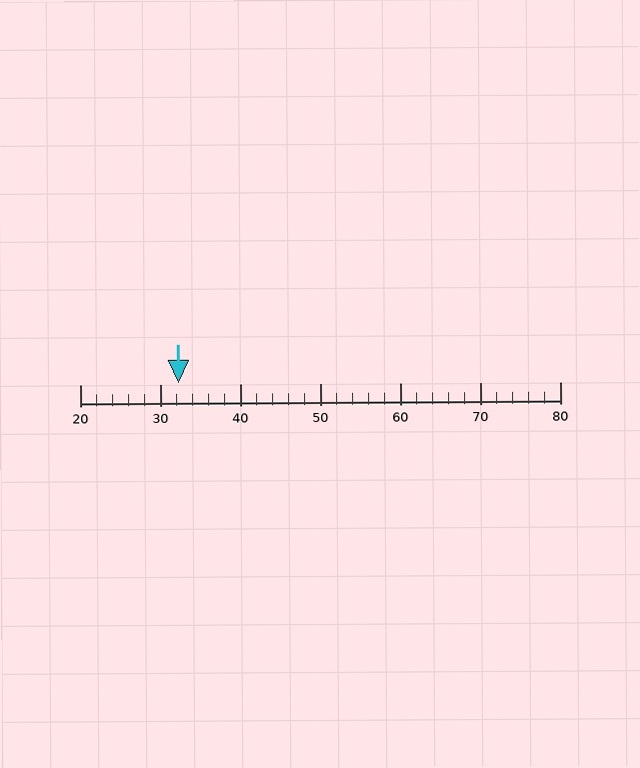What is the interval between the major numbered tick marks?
The major tick marks are spaced 10 units apart.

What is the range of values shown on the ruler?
The ruler shows values from 20 to 80.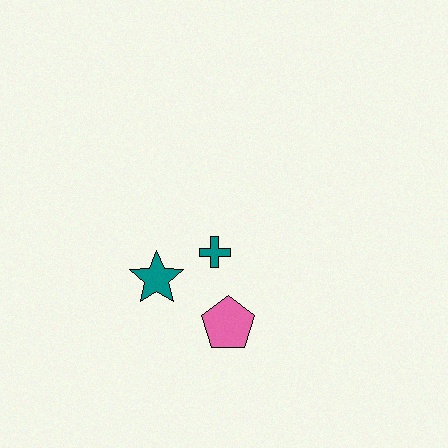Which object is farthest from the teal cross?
The pink pentagon is farthest from the teal cross.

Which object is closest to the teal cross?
The teal star is closest to the teal cross.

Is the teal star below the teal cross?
Yes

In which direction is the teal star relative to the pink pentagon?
The teal star is to the left of the pink pentagon.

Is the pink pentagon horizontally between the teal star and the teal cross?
No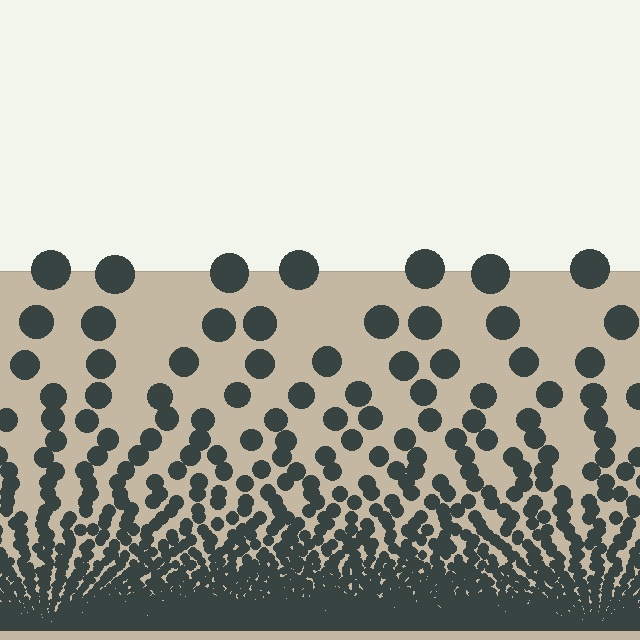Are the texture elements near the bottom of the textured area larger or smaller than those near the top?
Smaller. The gradient is inverted — elements near the bottom are smaller and denser.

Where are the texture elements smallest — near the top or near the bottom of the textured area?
Near the bottom.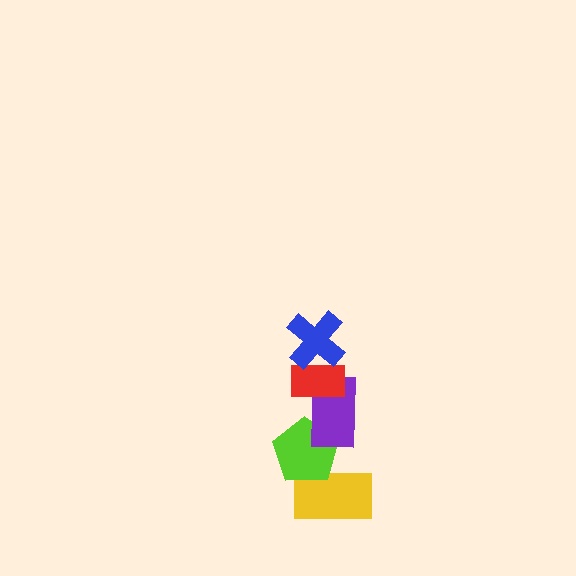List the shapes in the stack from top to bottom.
From top to bottom: the blue cross, the red rectangle, the purple rectangle, the lime pentagon, the yellow rectangle.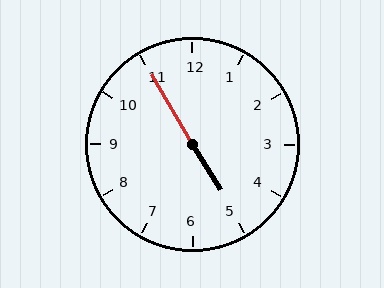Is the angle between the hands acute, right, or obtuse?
It is obtuse.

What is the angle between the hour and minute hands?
Approximately 178 degrees.